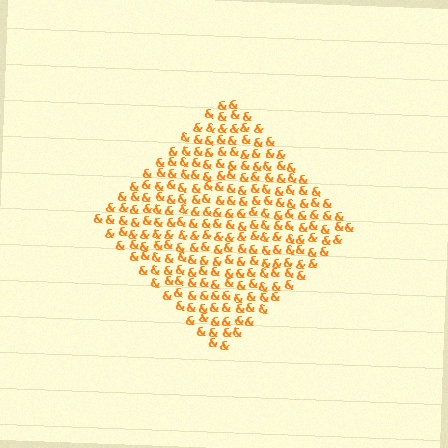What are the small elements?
The small elements are ampersands.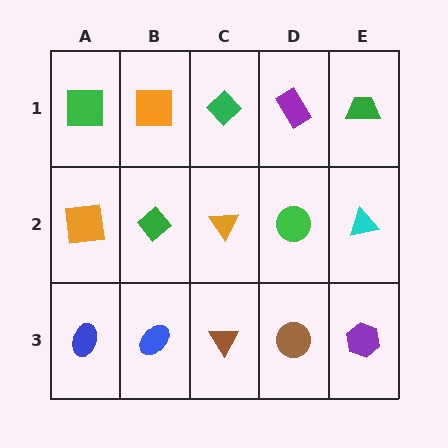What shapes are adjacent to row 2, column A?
A green square (row 1, column A), a blue ellipse (row 3, column A), a green diamond (row 2, column B).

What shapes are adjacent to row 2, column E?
A green trapezoid (row 1, column E), a purple hexagon (row 3, column E), a green circle (row 2, column D).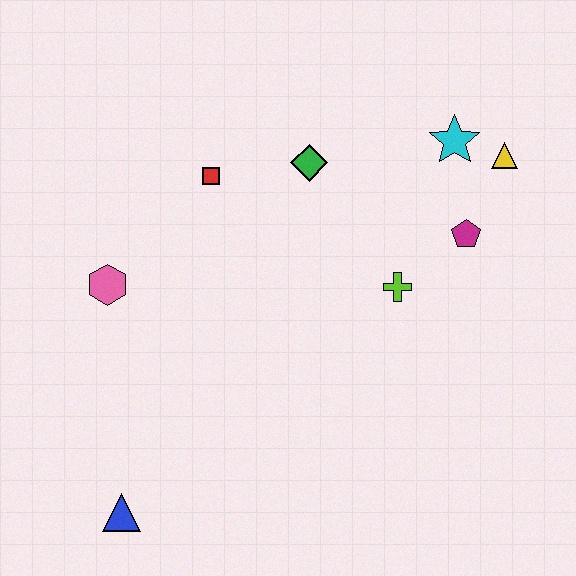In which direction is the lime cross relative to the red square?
The lime cross is to the right of the red square.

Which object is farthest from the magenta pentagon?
The blue triangle is farthest from the magenta pentagon.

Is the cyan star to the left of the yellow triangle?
Yes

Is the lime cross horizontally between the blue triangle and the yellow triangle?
Yes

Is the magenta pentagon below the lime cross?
No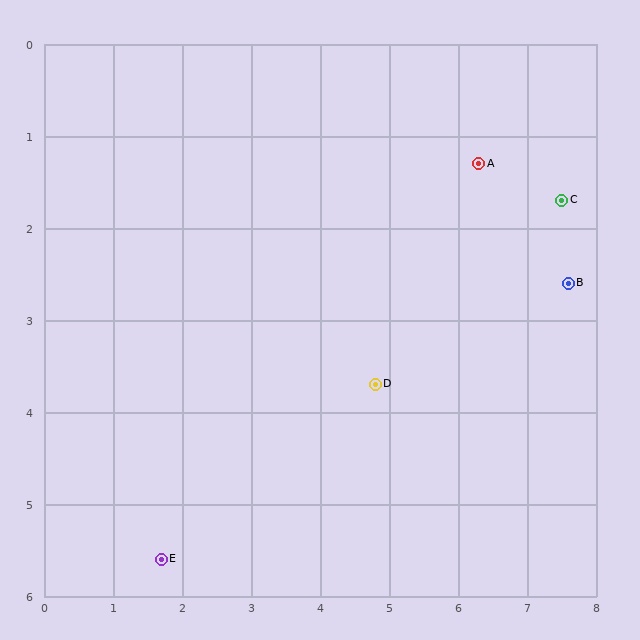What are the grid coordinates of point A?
Point A is at approximately (6.3, 1.3).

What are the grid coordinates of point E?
Point E is at approximately (1.7, 5.6).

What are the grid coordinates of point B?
Point B is at approximately (7.6, 2.6).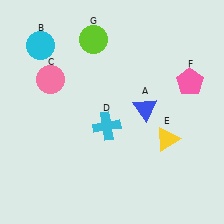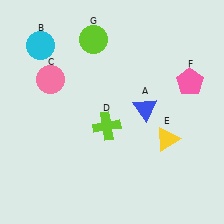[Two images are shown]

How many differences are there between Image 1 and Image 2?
There is 1 difference between the two images.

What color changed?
The cross (D) changed from cyan in Image 1 to lime in Image 2.